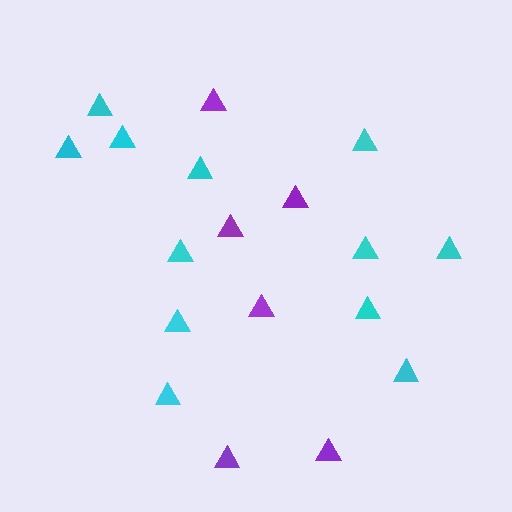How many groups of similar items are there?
There are 2 groups: one group of purple triangles (6) and one group of cyan triangles (12).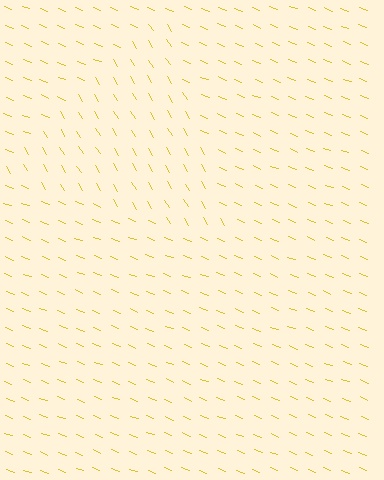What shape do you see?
I see a triangle.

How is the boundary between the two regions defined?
The boundary is defined purely by a change in line orientation (approximately 37 degrees difference). All lines are the same color and thickness.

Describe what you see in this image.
The image is filled with small yellow line segments. A triangle region in the image has lines oriented differently from the surrounding lines, creating a visible texture boundary.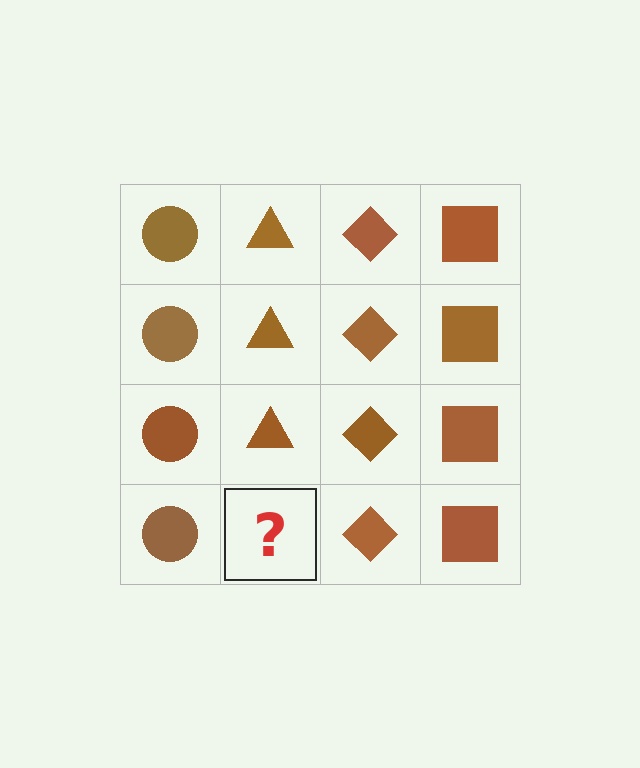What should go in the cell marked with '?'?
The missing cell should contain a brown triangle.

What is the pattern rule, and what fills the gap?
The rule is that each column has a consistent shape. The gap should be filled with a brown triangle.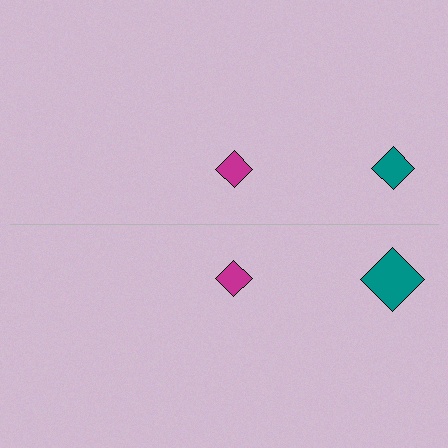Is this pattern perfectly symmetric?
No, the pattern is not perfectly symmetric. The teal diamond on the bottom side has a different size than its mirror counterpart.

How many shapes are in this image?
There are 4 shapes in this image.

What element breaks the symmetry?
The teal diamond on the bottom side has a different size than its mirror counterpart.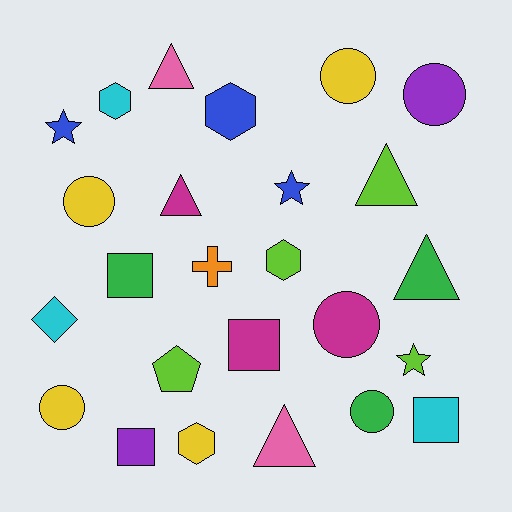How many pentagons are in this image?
There is 1 pentagon.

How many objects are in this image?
There are 25 objects.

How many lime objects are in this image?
There are 4 lime objects.